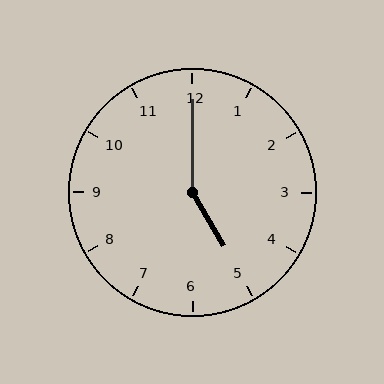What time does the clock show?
5:00.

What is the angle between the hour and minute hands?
Approximately 150 degrees.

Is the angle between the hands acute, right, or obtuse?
It is obtuse.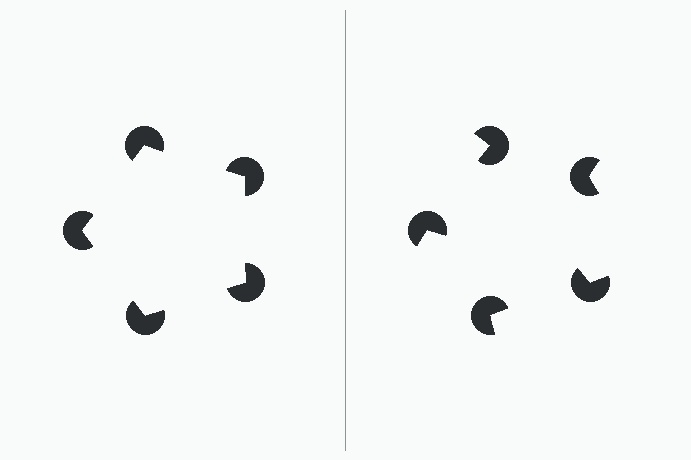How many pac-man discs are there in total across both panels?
10 — 5 on each side.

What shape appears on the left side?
An illusory pentagon.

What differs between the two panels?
The pac-man discs are positioned identically on both sides; only the wedge orientations differ. On the left they align to a pentagon; on the right they are misaligned.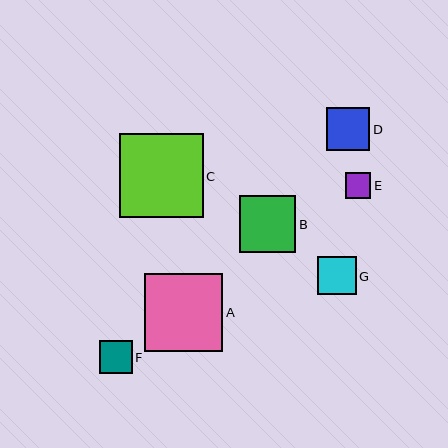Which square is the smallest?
Square E is the smallest with a size of approximately 25 pixels.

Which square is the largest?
Square C is the largest with a size of approximately 84 pixels.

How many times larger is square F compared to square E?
Square F is approximately 1.3 times the size of square E.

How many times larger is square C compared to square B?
Square C is approximately 1.5 times the size of square B.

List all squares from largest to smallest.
From largest to smallest: C, A, B, D, G, F, E.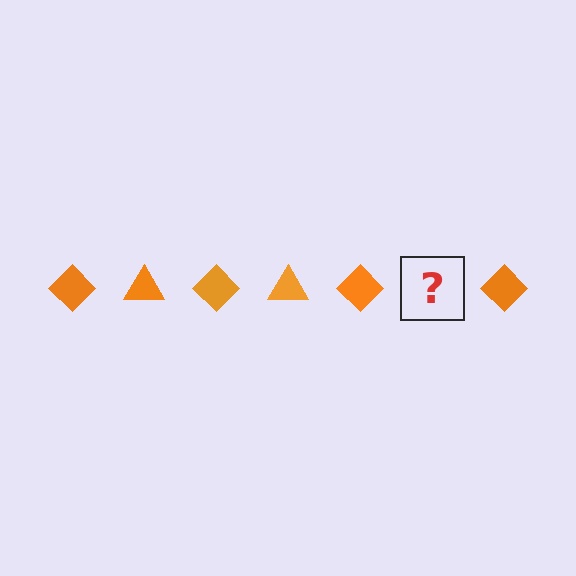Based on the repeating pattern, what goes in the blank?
The blank should be an orange triangle.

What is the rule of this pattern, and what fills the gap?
The rule is that the pattern cycles through diamond, triangle shapes in orange. The gap should be filled with an orange triangle.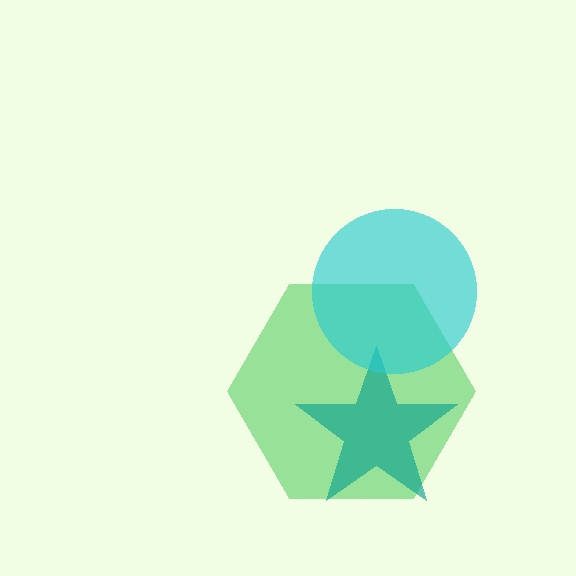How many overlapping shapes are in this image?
There are 3 overlapping shapes in the image.